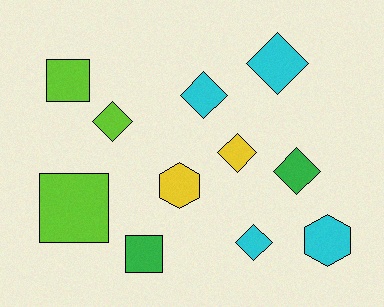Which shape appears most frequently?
Diamond, with 6 objects.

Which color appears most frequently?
Cyan, with 4 objects.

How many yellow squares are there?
There are no yellow squares.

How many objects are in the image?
There are 11 objects.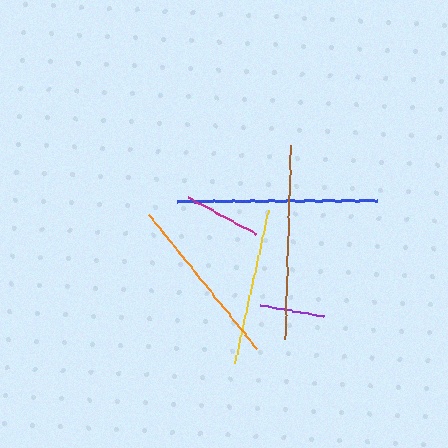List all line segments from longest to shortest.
From longest to shortest: blue, brown, orange, yellow, magenta, purple.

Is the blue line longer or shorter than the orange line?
The blue line is longer than the orange line.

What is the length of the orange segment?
The orange segment is approximately 171 pixels long.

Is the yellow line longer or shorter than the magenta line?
The yellow line is longer than the magenta line.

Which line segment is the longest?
The blue line is the longest at approximately 200 pixels.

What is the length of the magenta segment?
The magenta segment is approximately 76 pixels long.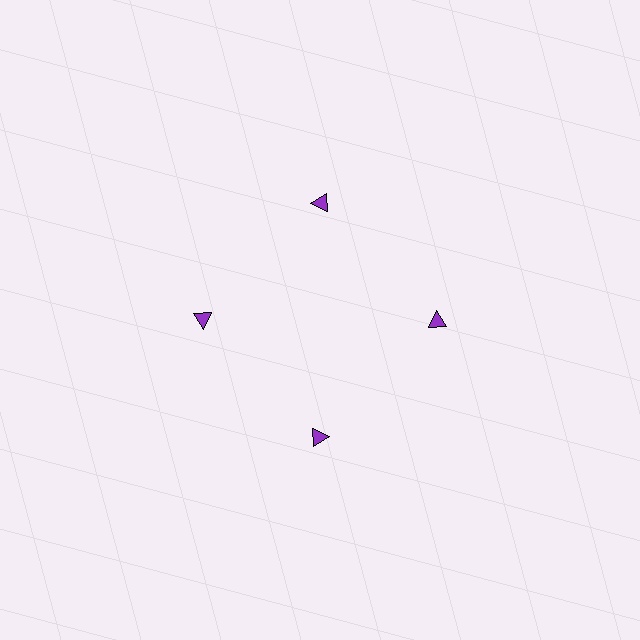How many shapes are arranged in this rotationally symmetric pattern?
There are 4 shapes, arranged in 4 groups of 1.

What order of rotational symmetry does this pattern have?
This pattern has 4-fold rotational symmetry.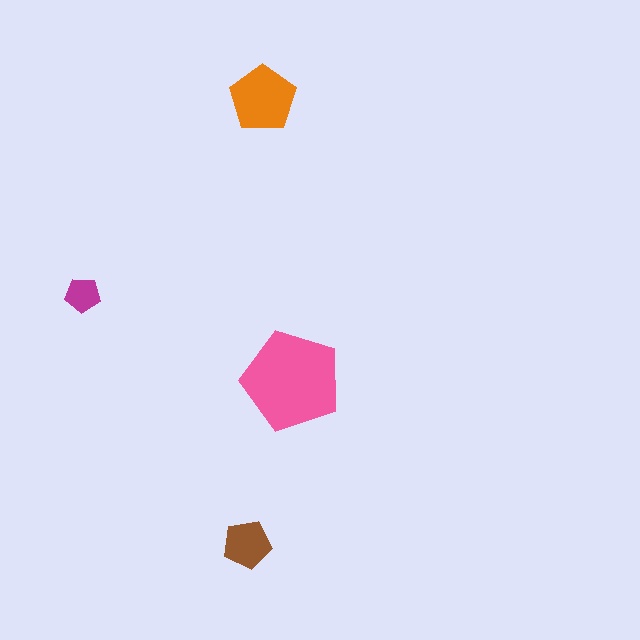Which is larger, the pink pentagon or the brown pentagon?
The pink one.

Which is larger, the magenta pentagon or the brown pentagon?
The brown one.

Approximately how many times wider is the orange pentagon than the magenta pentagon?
About 2 times wider.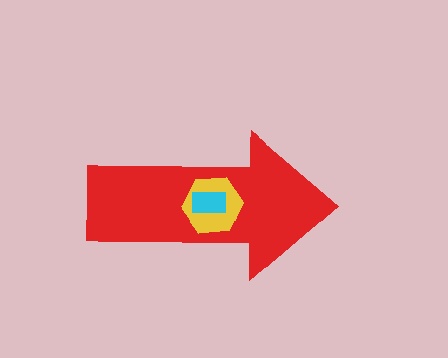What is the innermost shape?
The cyan rectangle.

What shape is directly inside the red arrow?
The yellow hexagon.